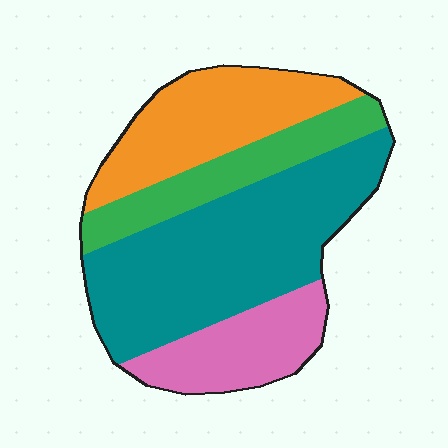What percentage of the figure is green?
Green covers around 15% of the figure.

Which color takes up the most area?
Teal, at roughly 45%.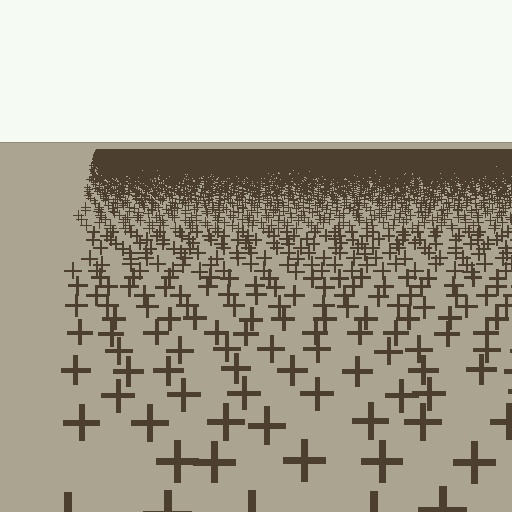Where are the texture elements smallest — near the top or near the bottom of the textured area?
Near the top.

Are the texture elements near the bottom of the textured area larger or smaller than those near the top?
Larger. Near the bottom, elements are closer to the viewer and appear at a bigger on-screen size.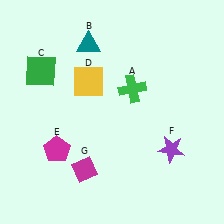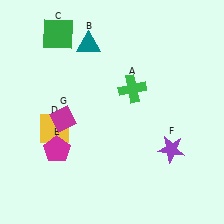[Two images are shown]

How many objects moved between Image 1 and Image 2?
3 objects moved between the two images.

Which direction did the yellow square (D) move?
The yellow square (D) moved down.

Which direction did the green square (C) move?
The green square (C) moved up.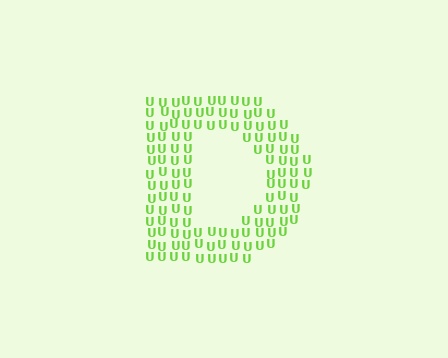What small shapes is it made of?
It is made of small letter U's.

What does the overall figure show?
The overall figure shows the letter D.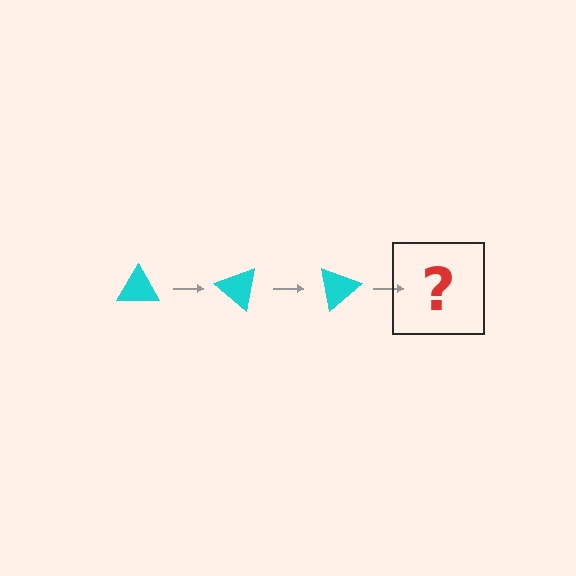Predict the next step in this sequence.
The next step is a cyan triangle rotated 120 degrees.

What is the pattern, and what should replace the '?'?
The pattern is that the triangle rotates 40 degrees each step. The '?' should be a cyan triangle rotated 120 degrees.